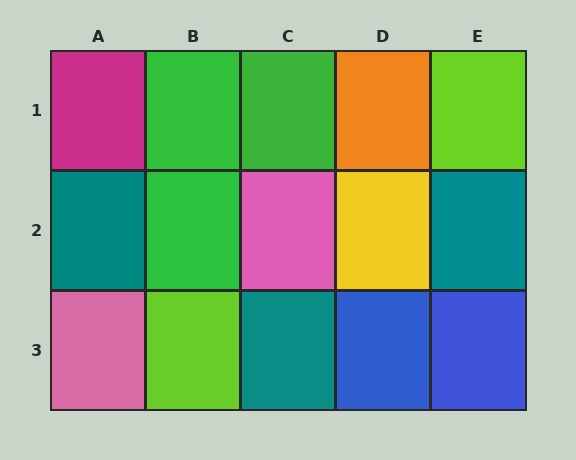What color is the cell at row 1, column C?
Green.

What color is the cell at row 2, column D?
Yellow.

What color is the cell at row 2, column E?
Teal.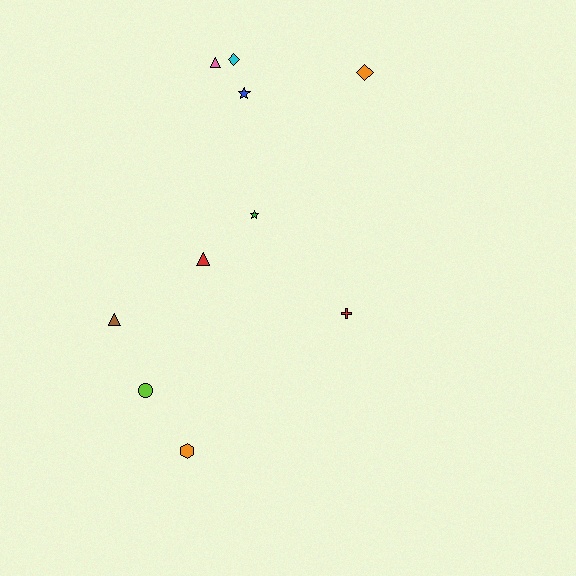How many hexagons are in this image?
There is 1 hexagon.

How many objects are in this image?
There are 10 objects.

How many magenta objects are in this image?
There are no magenta objects.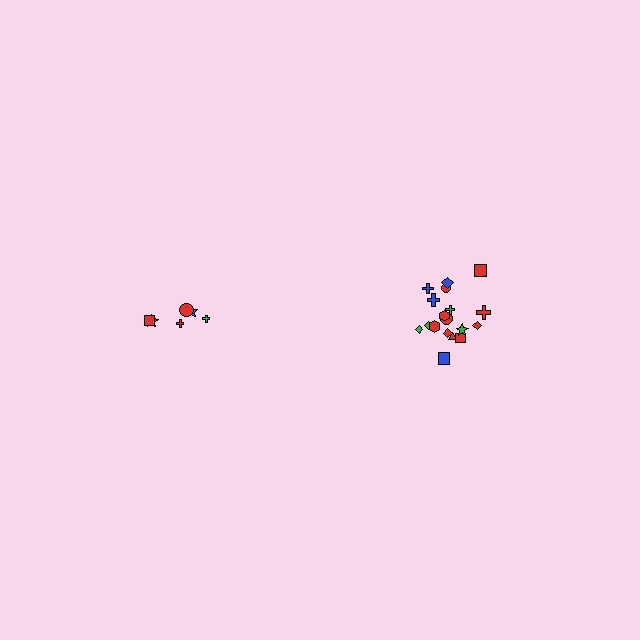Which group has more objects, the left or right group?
The right group.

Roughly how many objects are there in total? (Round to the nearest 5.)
Roughly 25 objects in total.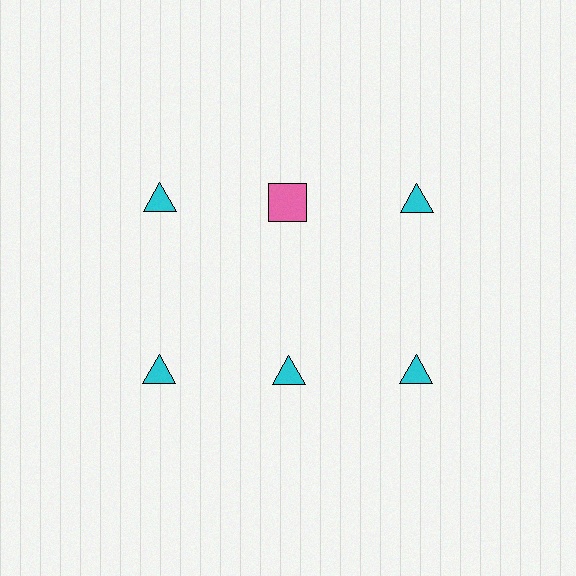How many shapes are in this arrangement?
There are 6 shapes arranged in a grid pattern.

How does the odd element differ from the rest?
It differs in both color (pink instead of cyan) and shape (square instead of triangle).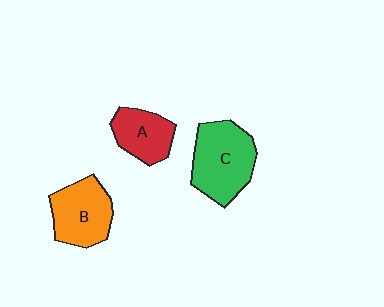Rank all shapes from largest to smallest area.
From largest to smallest: C (green), B (orange), A (red).